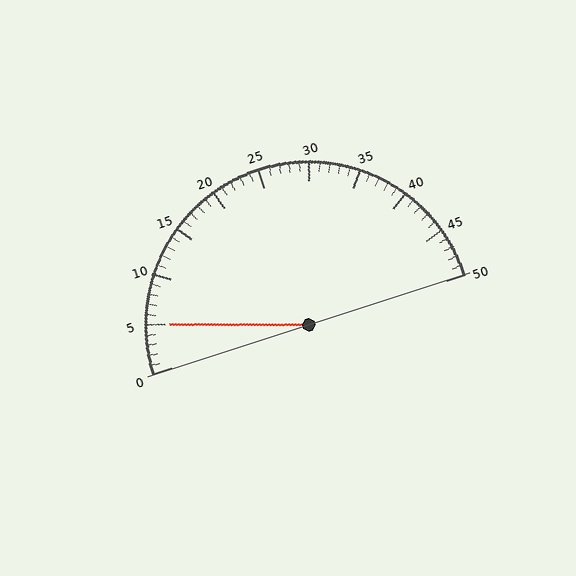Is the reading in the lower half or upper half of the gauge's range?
The reading is in the lower half of the range (0 to 50).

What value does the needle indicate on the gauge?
The needle indicates approximately 5.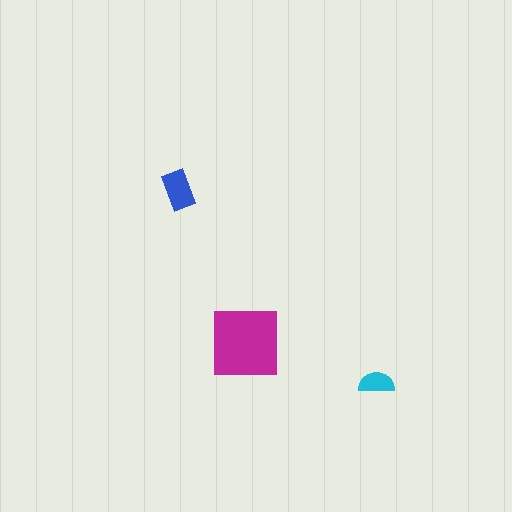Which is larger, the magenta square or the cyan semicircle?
The magenta square.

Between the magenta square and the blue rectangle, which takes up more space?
The magenta square.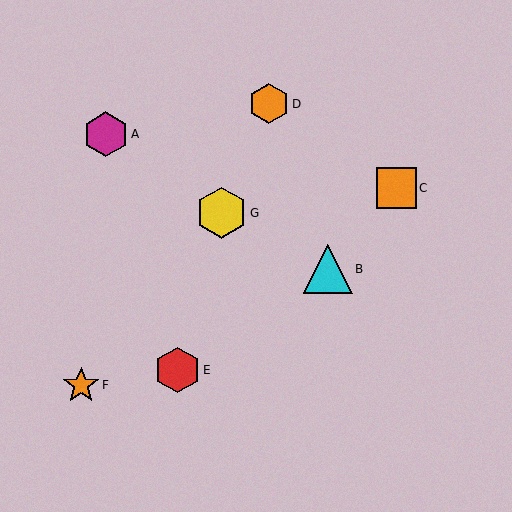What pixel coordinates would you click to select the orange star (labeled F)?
Click at (81, 385) to select the orange star F.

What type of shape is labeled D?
Shape D is an orange hexagon.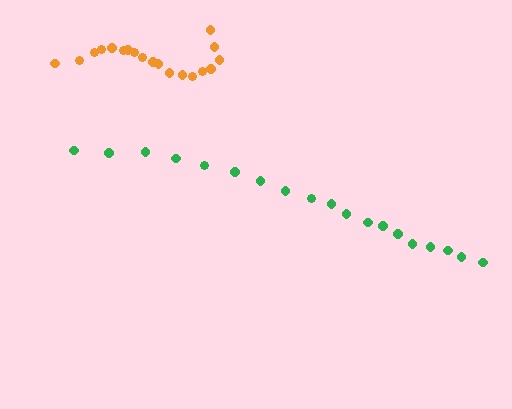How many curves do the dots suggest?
There are 2 distinct paths.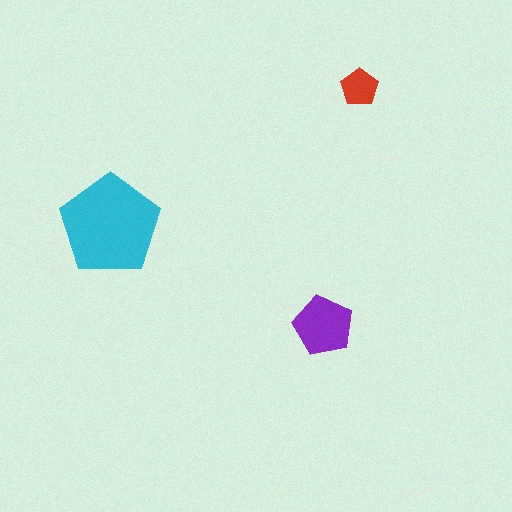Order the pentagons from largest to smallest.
the cyan one, the purple one, the red one.